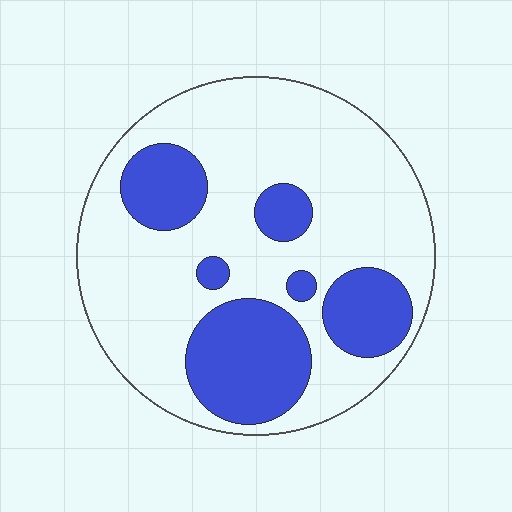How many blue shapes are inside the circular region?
6.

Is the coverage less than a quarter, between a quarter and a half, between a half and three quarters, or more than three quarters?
Between a quarter and a half.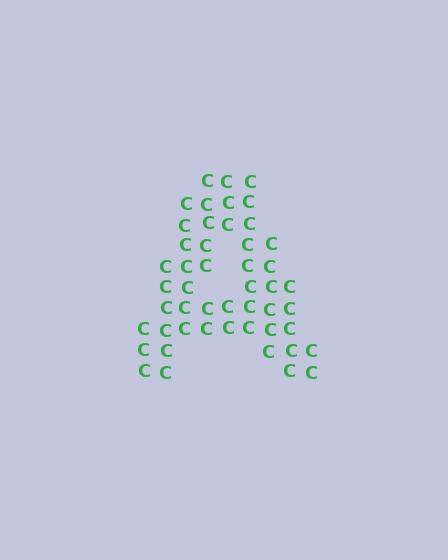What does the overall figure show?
The overall figure shows the letter A.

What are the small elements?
The small elements are letter C's.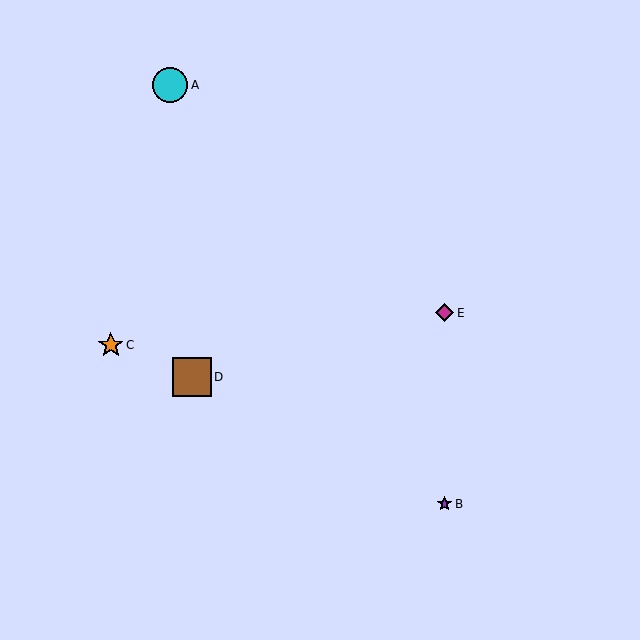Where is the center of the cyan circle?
The center of the cyan circle is at (170, 85).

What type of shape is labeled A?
Shape A is a cyan circle.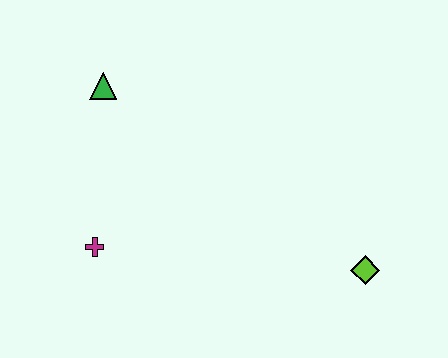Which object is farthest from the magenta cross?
The lime diamond is farthest from the magenta cross.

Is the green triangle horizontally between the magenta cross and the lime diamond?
Yes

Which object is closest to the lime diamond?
The magenta cross is closest to the lime diamond.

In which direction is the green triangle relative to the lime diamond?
The green triangle is to the left of the lime diamond.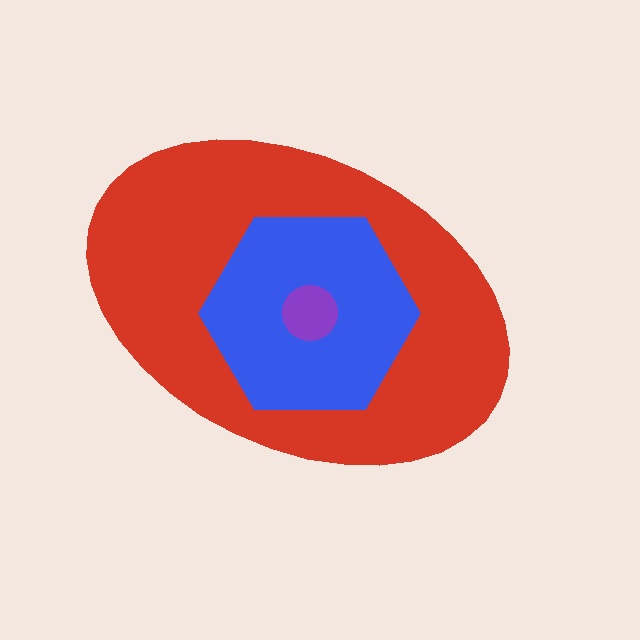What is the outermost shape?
The red ellipse.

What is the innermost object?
The purple circle.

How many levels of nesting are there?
3.